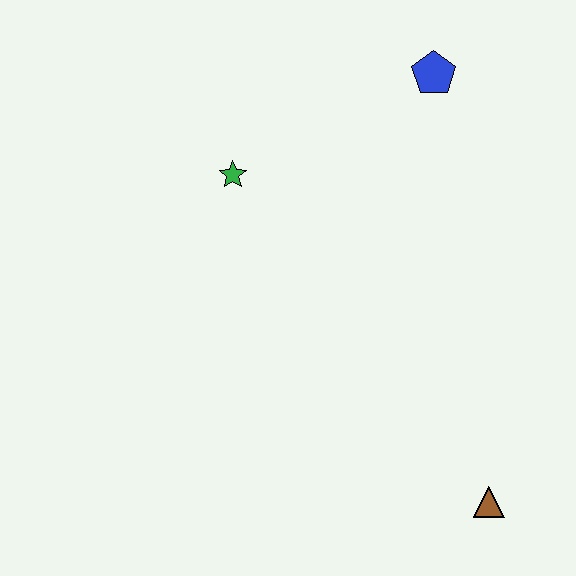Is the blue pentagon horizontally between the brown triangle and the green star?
Yes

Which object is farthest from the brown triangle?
The blue pentagon is farthest from the brown triangle.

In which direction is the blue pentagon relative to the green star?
The blue pentagon is to the right of the green star.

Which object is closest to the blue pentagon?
The green star is closest to the blue pentagon.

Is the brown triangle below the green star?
Yes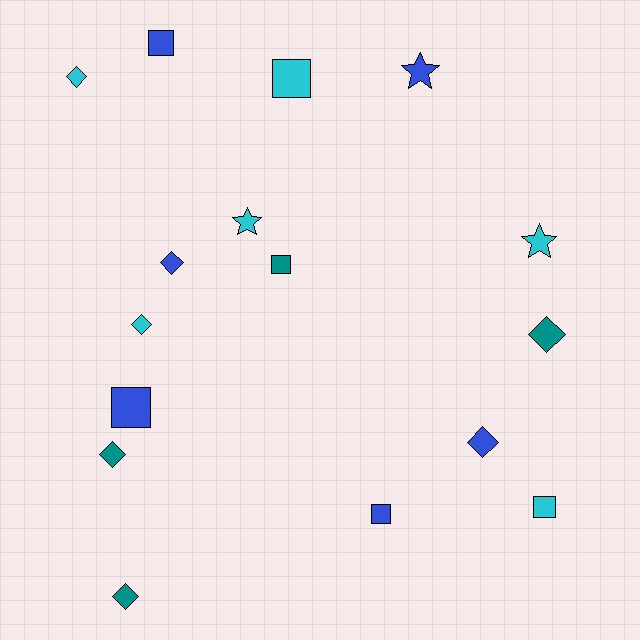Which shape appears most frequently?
Diamond, with 7 objects.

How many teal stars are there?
There are no teal stars.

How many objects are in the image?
There are 16 objects.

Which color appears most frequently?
Blue, with 6 objects.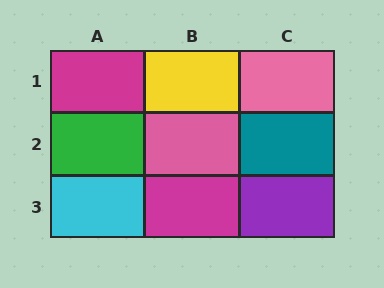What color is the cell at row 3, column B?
Magenta.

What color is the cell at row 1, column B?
Yellow.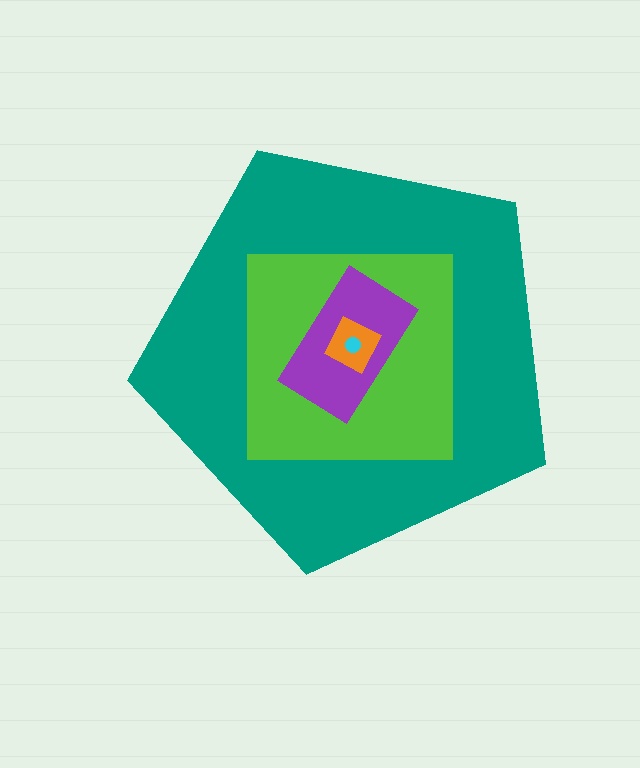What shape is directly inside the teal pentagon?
The lime square.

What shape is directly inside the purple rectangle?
The orange diamond.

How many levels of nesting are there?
5.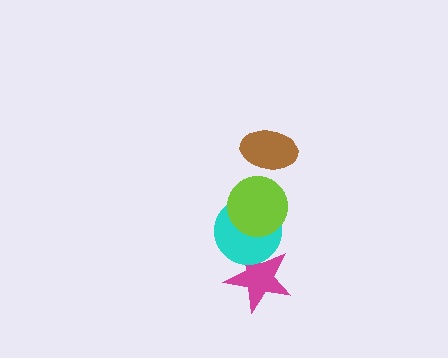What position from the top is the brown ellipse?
The brown ellipse is 1st from the top.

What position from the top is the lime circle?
The lime circle is 2nd from the top.